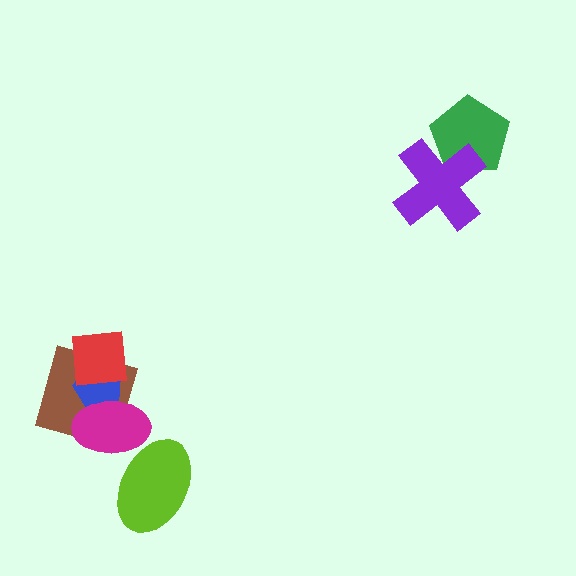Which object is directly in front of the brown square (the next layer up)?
The blue pentagon is directly in front of the brown square.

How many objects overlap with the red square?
2 objects overlap with the red square.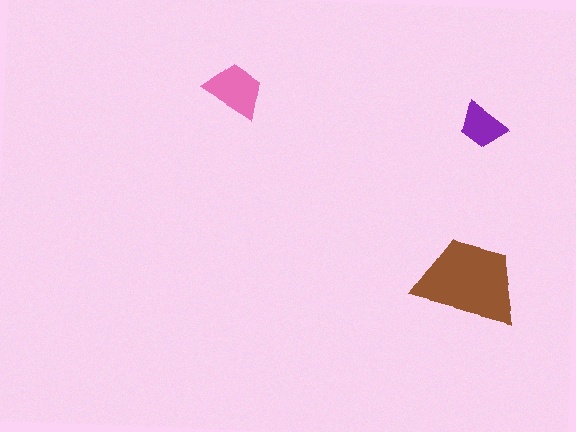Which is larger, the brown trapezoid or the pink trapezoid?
The brown one.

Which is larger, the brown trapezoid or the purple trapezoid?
The brown one.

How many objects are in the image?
There are 3 objects in the image.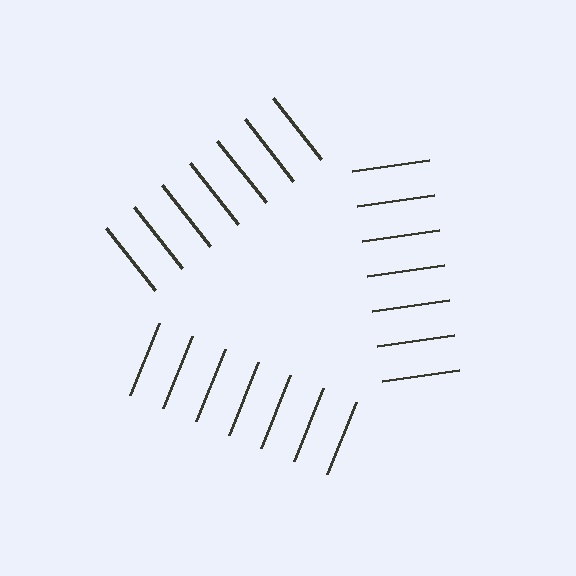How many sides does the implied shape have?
3 sides — the line-ends trace a triangle.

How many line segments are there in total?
21 — 7 along each of the 3 edges.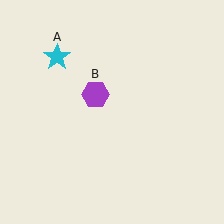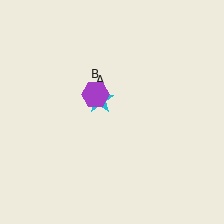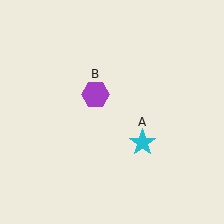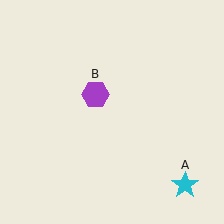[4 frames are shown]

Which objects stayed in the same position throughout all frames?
Purple hexagon (object B) remained stationary.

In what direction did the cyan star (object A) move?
The cyan star (object A) moved down and to the right.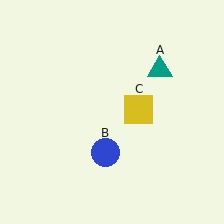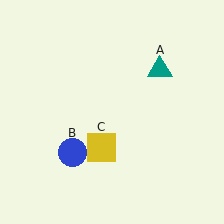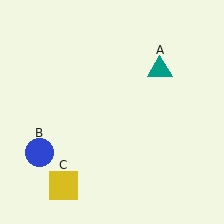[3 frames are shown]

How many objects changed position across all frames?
2 objects changed position: blue circle (object B), yellow square (object C).